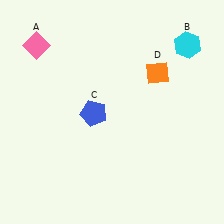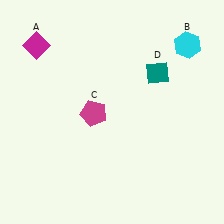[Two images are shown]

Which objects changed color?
A changed from pink to magenta. C changed from blue to magenta. D changed from orange to teal.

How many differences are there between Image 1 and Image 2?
There are 3 differences between the two images.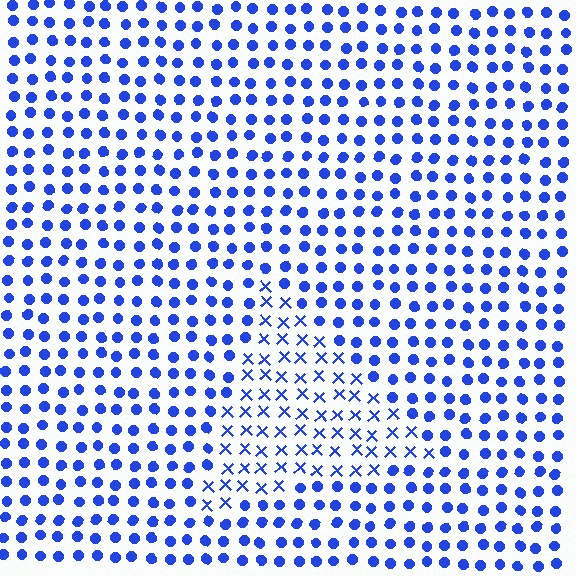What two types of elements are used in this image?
The image uses X marks inside the triangle region and circles outside it.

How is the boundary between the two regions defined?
The boundary is defined by a change in element shape: X marks inside vs. circles outside. All elements share the same color and spacing.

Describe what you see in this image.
The image is filled with small blue elements arranged in a uniform grid. A triangle-shaped region contains X marks, while the surrounding area contains circles. The boundary is defined purely by the change in element shape.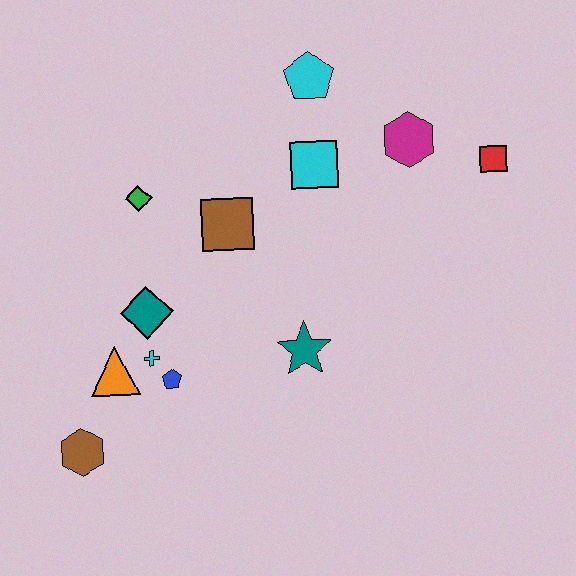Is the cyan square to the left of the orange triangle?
No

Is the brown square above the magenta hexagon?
No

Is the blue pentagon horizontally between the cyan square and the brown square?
No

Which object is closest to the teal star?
The blue pentagon is closest to the teal star.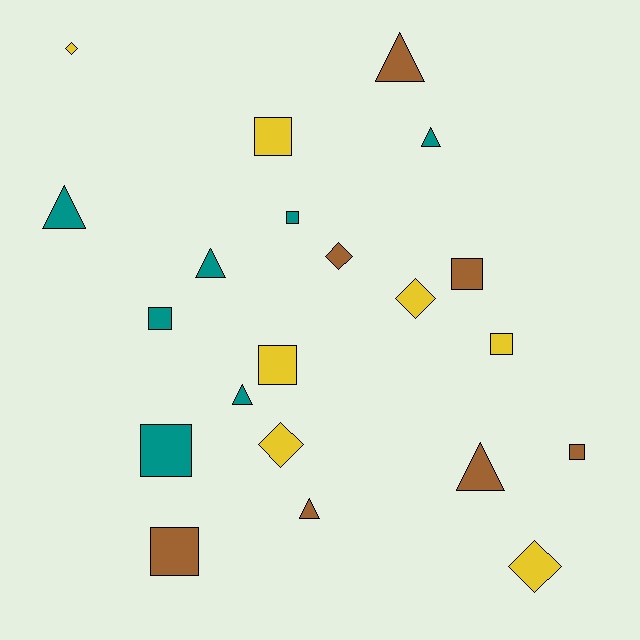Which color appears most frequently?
Brown, with 7 objects.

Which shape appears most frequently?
Square, with 9 objects.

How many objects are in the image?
There are 21 objects.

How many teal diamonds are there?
There are no teal diamonds.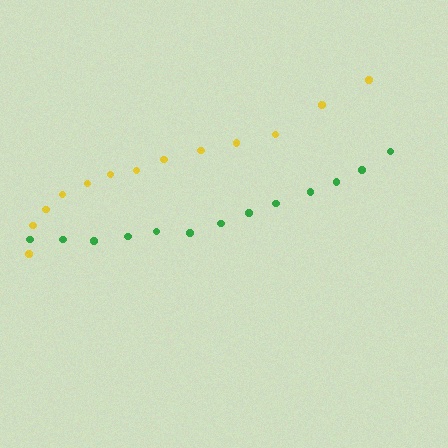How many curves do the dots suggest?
There are 2 distinct paths.